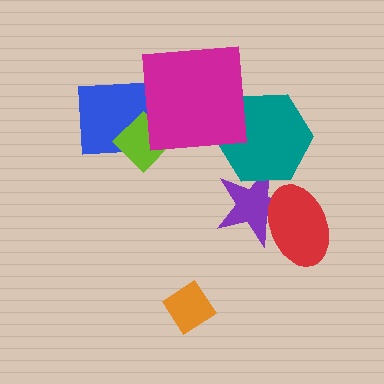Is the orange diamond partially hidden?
No, no other shape covers it.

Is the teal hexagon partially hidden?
Yes, it is partially covered by another shape.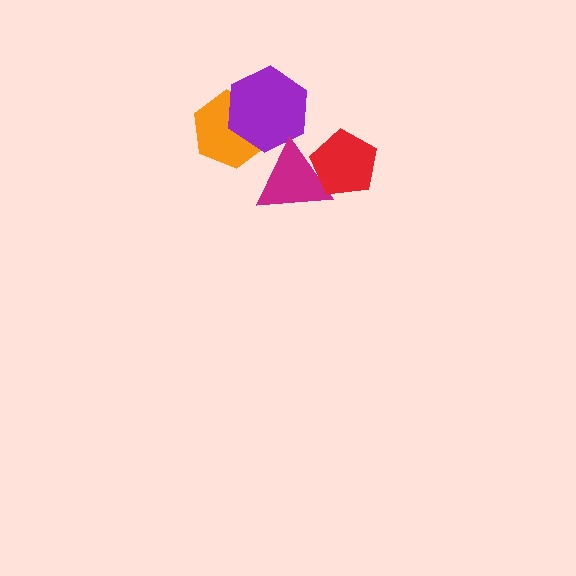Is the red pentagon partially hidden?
No, no other shape covers it.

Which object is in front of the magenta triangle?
The red pentagon is in front of the magenta triangle.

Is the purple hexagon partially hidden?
Yes, it is partially covered by another shape.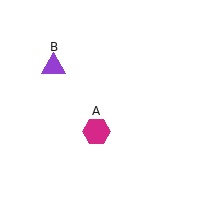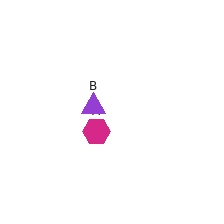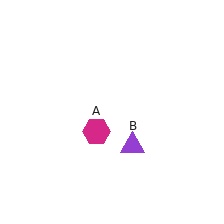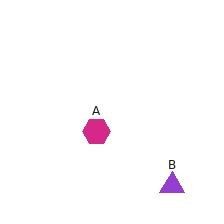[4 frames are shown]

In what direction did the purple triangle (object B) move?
The purple triangle (object B) moved down and to the right.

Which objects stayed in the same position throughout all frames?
Magenta hexagon (object A) remained stationary.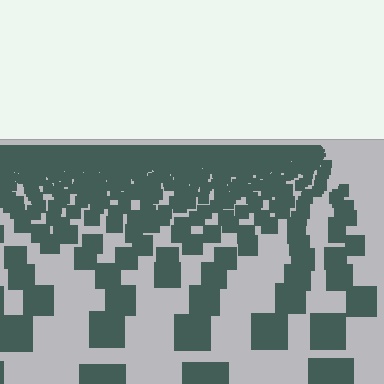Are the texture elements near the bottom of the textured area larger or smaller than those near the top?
Larger. Near the bottom, elements are closer to the viewer and appear at a bigger on-screen size.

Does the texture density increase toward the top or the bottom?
Density increases toward the top.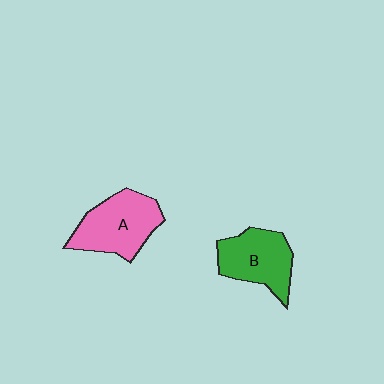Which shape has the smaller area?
Shape B (green).